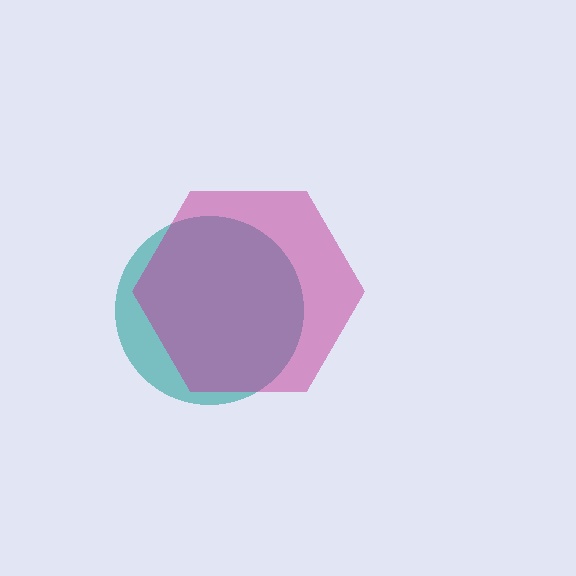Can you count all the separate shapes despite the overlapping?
Yes, there are 2 separate shapes.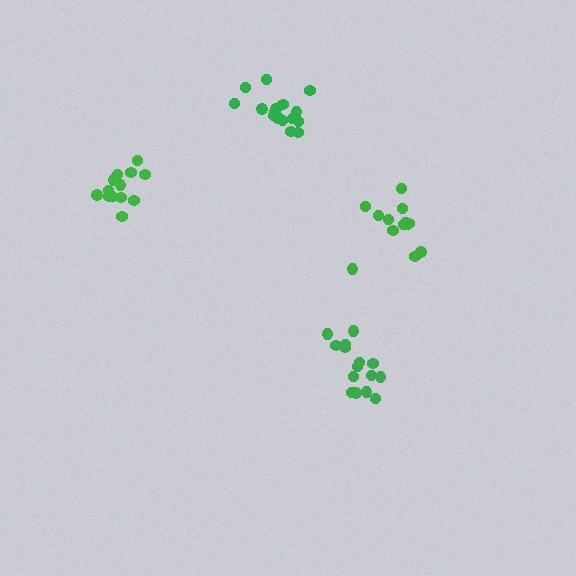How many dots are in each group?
Group 1: 13 dots, Group 2: 16 dots, Group 3: 15 dots, Group 4: 13 dots (57 total).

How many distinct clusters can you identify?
There are 4 distinct clusters.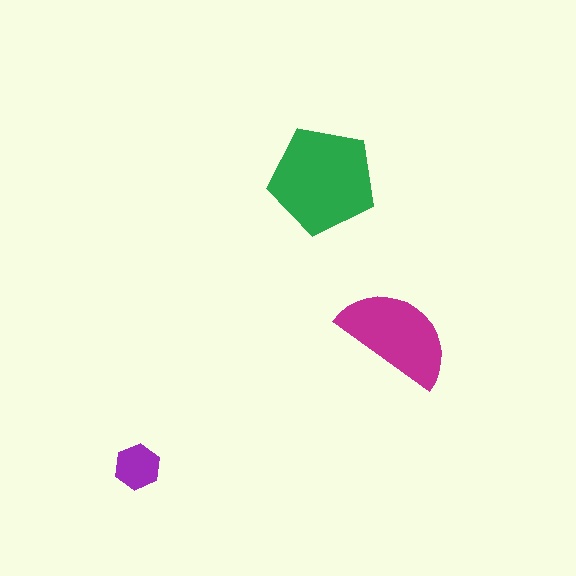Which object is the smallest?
The purple hexagon.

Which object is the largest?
The green pentagon.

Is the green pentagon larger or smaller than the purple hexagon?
Larger.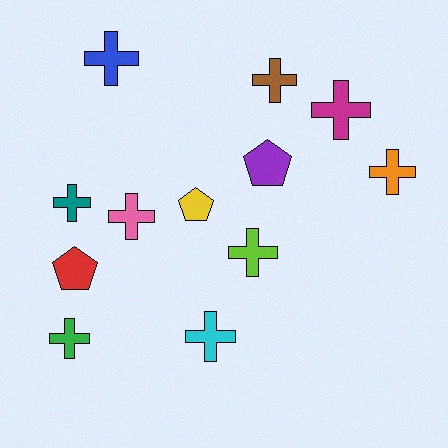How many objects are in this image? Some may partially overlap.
There are 12 objects.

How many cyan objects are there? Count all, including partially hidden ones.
There is 1 cyan object.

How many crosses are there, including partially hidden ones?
There are 9 crosses.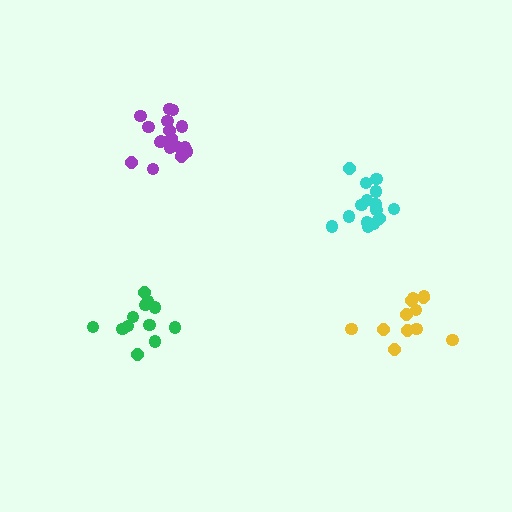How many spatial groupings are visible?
There are 4 spatial groupings.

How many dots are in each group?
Group 1: 15 dots, Group 2: 17 dots, Group 3: 12 dots, Group 4: 12 dots (56 total).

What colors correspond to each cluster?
The clusters are colored: cyan, purple, green, yellow.